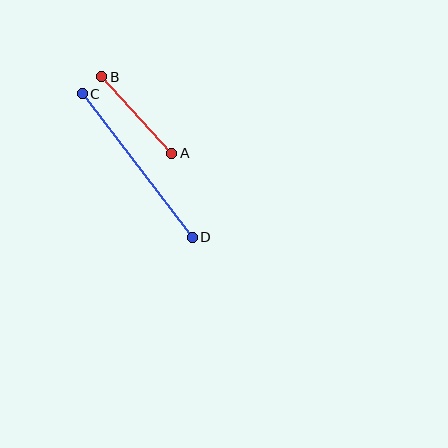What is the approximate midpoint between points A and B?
The midpoint is at approximately (137, 115) pixels.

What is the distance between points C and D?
The distance is approximately 181 pixels.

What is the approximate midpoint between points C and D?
The midpoint is at approximately (137, 165) pixels.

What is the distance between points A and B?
The distance is approximately 103 pixels.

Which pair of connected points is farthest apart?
Points C and D are farthest apart.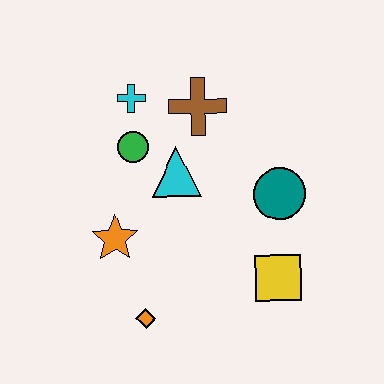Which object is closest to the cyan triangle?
The green circle is closest to the cyan triangle.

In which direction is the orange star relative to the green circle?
The orange star is below the green circle.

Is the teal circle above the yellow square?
Yes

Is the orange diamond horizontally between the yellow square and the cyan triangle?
No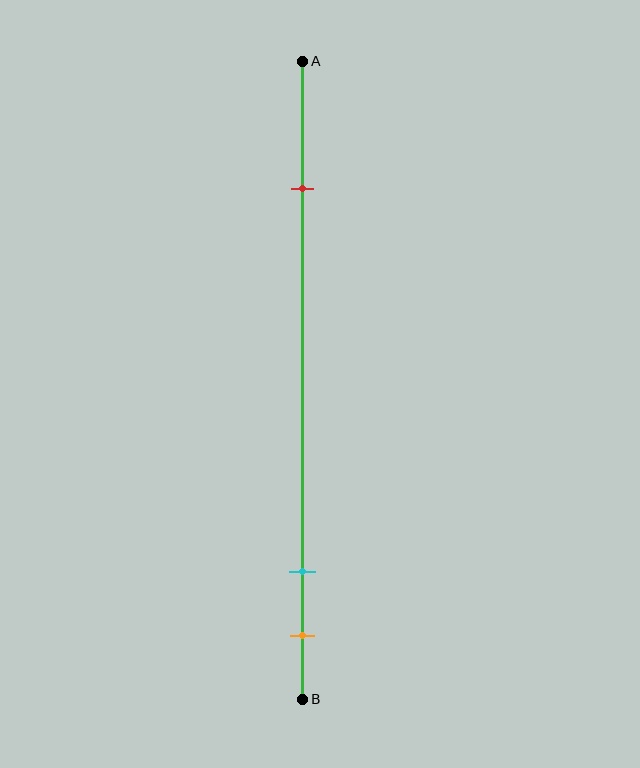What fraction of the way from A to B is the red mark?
The red mark is approximately 20% (0.2) of the way from A to B.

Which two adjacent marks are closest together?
The cyan and orange marks are the closest adjacent pair.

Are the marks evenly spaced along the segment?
No, the marks are not evenly spaced.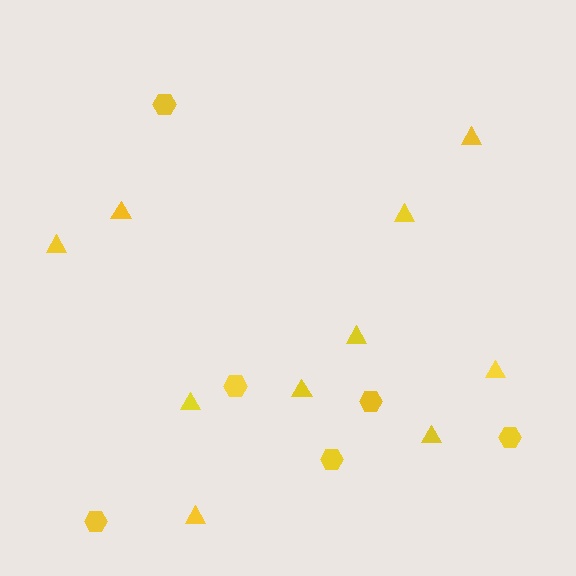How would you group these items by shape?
There are 2 groups: one group of triangles (10) and one group of hexagons (6).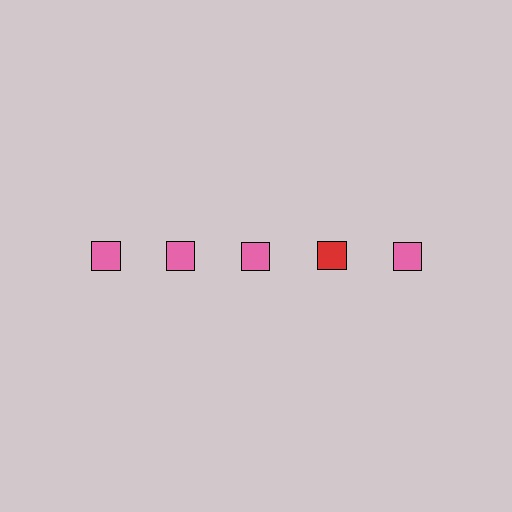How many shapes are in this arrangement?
There are 5 shapes arranged in a grid pattern.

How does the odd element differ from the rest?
It has a different color: red instead of pink.